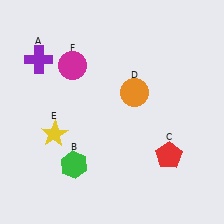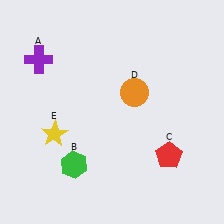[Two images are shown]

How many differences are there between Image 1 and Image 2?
There is 1 difference between the two images.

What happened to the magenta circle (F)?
The magenta circle (F) was removed in Image 2. It was in the top-left area of Image 1.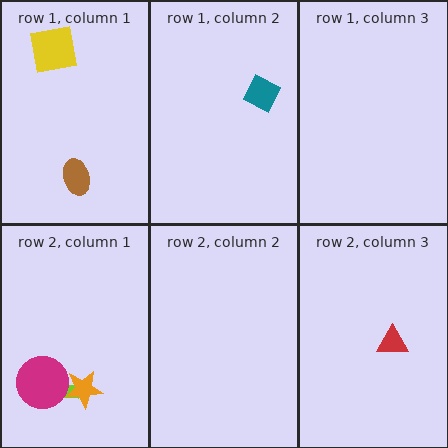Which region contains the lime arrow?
The row 2, column 1 region.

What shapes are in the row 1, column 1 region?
The brown ellipse, the yellow square.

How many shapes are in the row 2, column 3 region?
1.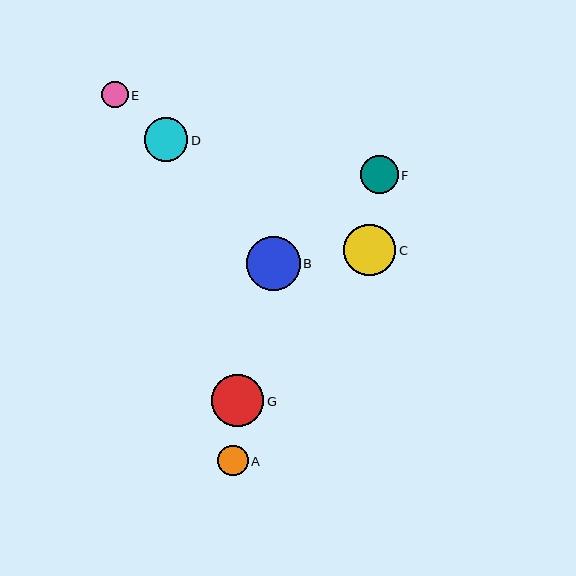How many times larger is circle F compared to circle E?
Circle F is approximately 1.4 times the size of circle E.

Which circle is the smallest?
Circle E is the smallest with a size of approximately 26 pixels.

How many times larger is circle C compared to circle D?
Circle C is approximately 1.2 times the size of circle D.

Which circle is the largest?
Circle B is the largest with a size of approximately 54 pixels.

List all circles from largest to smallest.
From largest to smallest: B, G, C, D, F, A, E.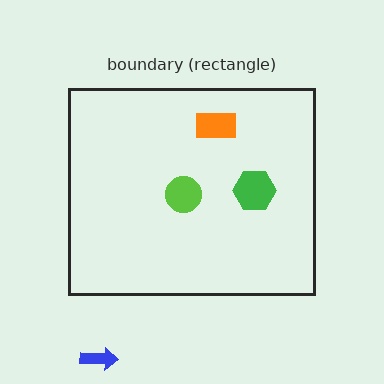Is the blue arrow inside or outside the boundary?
Outside.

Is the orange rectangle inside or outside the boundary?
Inside.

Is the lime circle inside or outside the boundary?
Inside.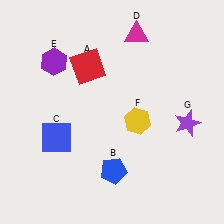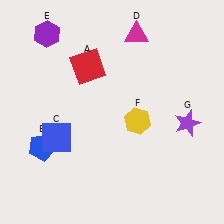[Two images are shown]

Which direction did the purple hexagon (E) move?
The purple hexagon (E) moved up.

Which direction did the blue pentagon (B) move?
The blue pentagon (B) moved left.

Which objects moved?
The objects that moved are: the blue pentagon (B), the purple hexagon (E).